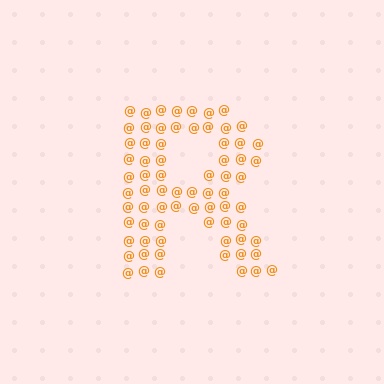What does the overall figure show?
The overall figure shows the letter R.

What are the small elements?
The small elements are at signs.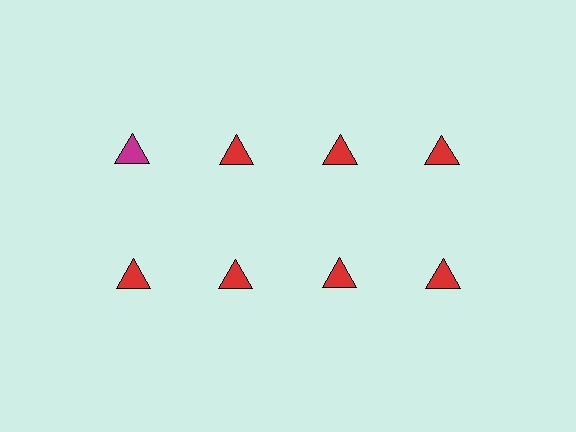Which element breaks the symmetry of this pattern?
The magenta triangle in the top row, leftmost column breaks the symmetry. All other shapes are red triangles.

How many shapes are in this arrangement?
There are 8 shapes arranged in a grid pattern.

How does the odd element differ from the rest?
It has a different color: magenta instead of red.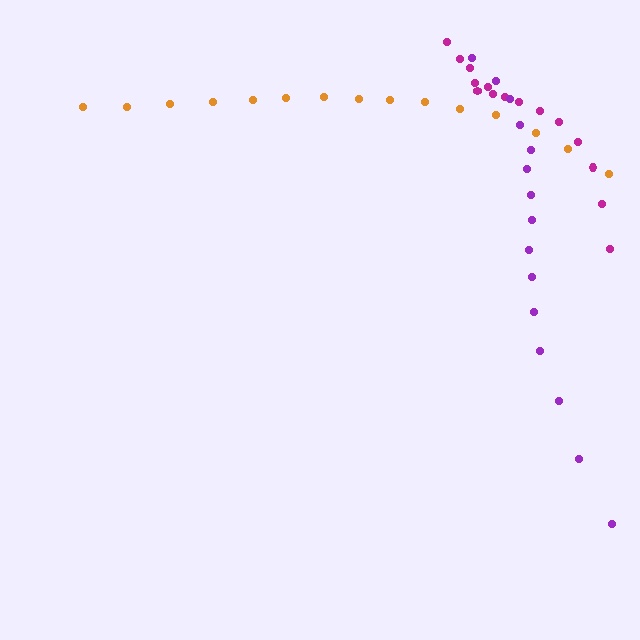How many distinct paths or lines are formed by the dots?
There are 3 distinct paths.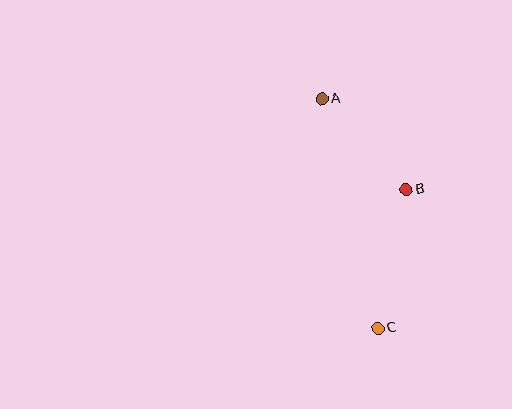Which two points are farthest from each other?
Points A and C are farthest from each other.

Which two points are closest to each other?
Points A and B are closest to each other.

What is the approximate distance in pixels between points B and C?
The distance between B and C is approximately 141 pixels.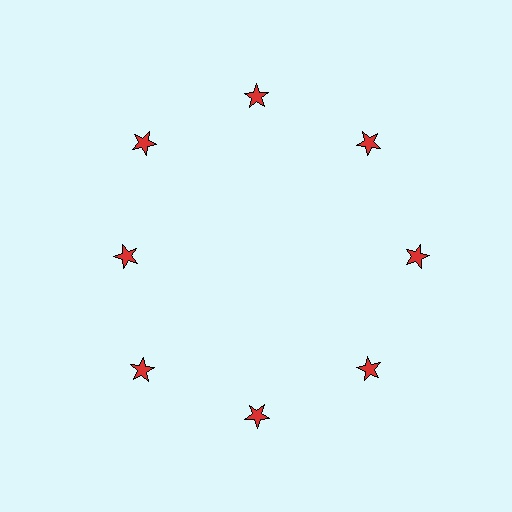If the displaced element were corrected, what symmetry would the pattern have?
It would have 8-fold rotational symmetry — the pattern would map onto itself every 45 degrees.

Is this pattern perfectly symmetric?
No. The 8 red stars are arranged in a ring, but one element near the 9 o'clock position is pulled inward toward the center, breaking the 8-fold rotational symmetry.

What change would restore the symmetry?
The symmetry would be restored by moving it outward, back onto the ring so that all 8 stars sit at equal angles and equal distance from the center.